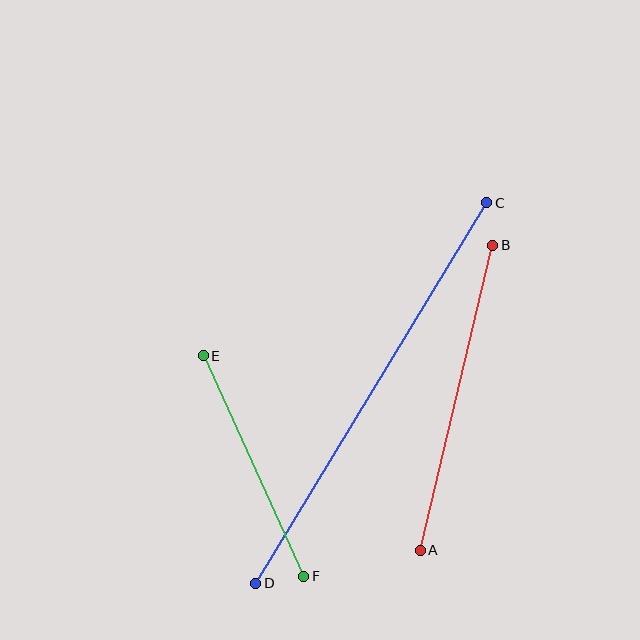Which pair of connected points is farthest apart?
Points C and D are farthest apart.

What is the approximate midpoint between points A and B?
The midpoint is at approximately (456, 398) pixels.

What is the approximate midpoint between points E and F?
The midpoint is at approximately (254, 466) pixels.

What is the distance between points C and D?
The distance is approximately 445 pixels.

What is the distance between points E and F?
The distance is approximately 243 pixels.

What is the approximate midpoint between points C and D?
The midpoint is at approximately (371, 393) pixels.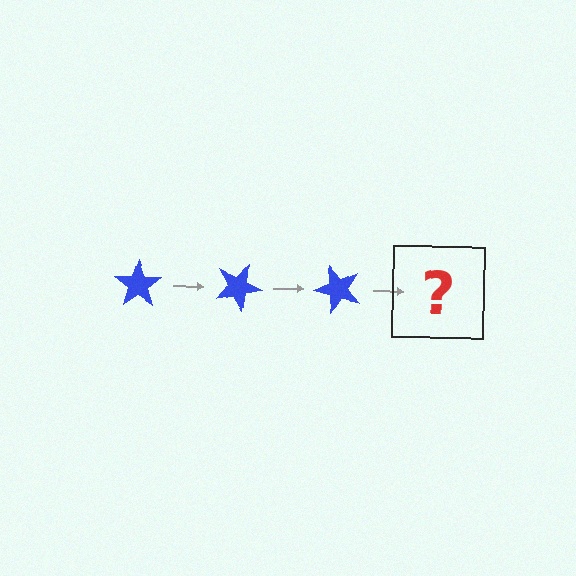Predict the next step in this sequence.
The next step is a blue star rotated 75 degrees.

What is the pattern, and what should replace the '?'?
The pattern is that the star rotates 25 degrees each step. The '?' should be a blue star rotated 75 degrees.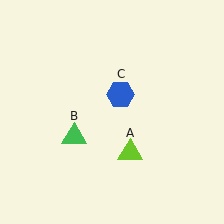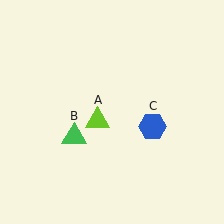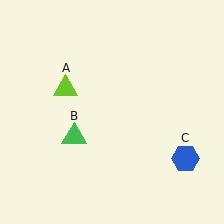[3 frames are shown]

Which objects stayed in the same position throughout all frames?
Green triangle (object B) remained stationary.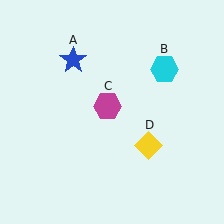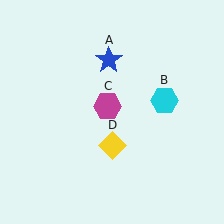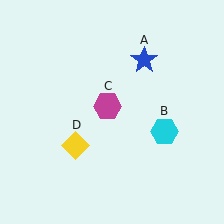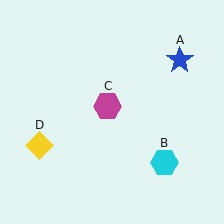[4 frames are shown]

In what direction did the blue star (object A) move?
The blue star (object A) moved right.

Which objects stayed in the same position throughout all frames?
Magenta hexagon (object C) remained stationary.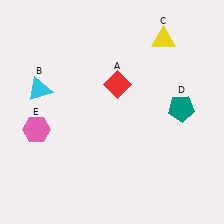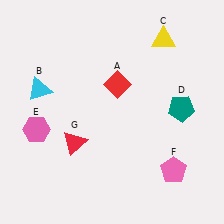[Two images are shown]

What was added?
A pink pentagon (F), a red triangle (G) were added in Image 2.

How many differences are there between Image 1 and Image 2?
There are 2 differences between the two images.